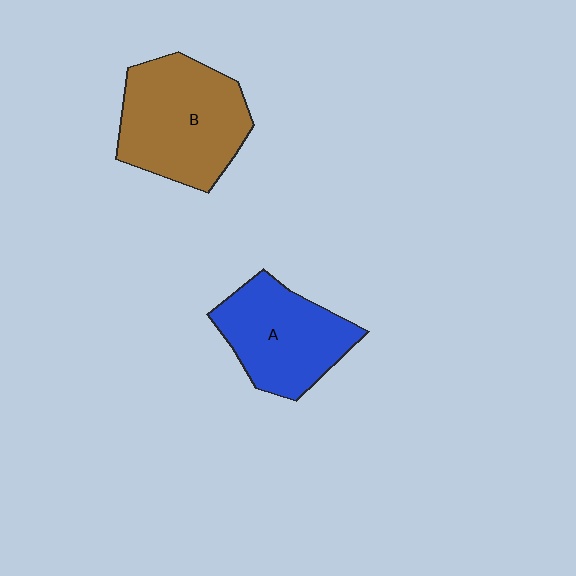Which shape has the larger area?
Shape B (brown).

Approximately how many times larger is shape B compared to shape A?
Approximately 1.2 times.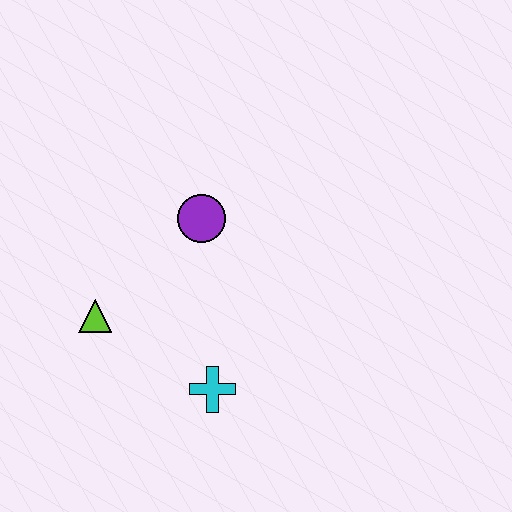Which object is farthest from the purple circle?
The cyan cross is farthest from the purple circle.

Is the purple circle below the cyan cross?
No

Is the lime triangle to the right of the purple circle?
No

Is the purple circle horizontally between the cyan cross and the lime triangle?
Yes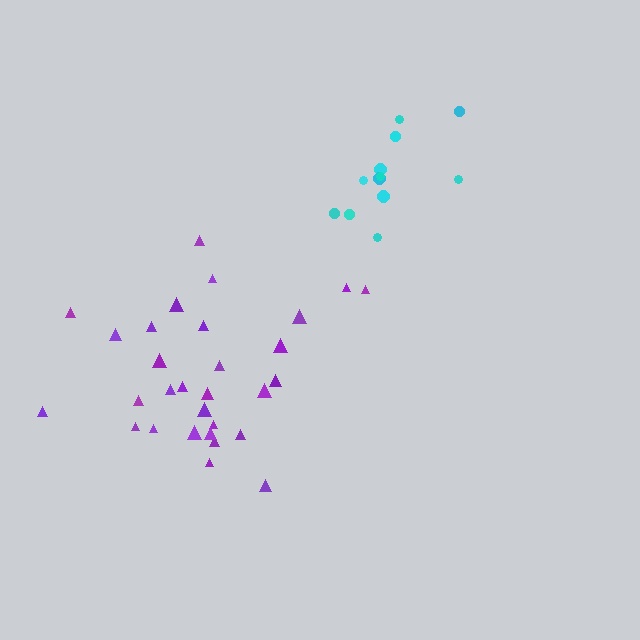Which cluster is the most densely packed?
Cyan.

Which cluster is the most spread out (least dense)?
Purple.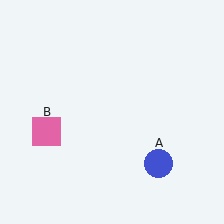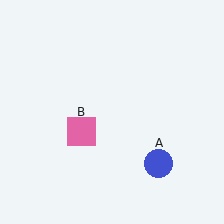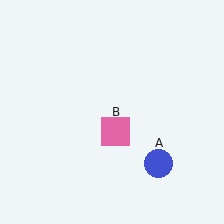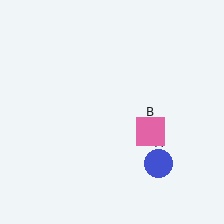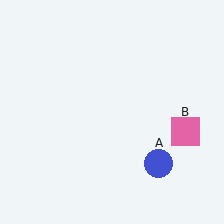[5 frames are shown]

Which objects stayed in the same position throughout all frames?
Blue circle (object A) remained stationary.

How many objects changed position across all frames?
1 object changed position: pink square (object B).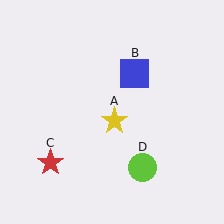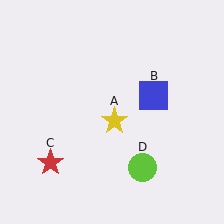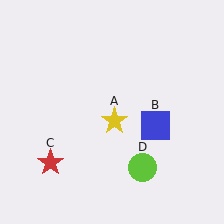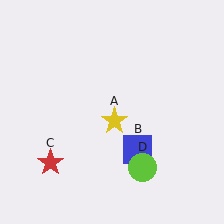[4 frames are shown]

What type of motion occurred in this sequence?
The blue square (object B) rotated clockwise around the center of the scene.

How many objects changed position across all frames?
1 object changed position: blue square (object B).